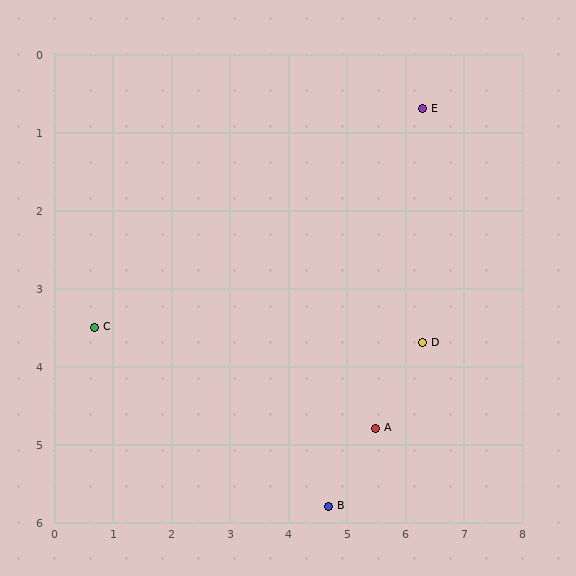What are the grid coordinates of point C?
Point C is at approximately (0.7, 3.5).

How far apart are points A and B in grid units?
Points A and B are about 1.3 grid units apart.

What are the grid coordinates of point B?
Point B is at approximately (4.7, 5.8).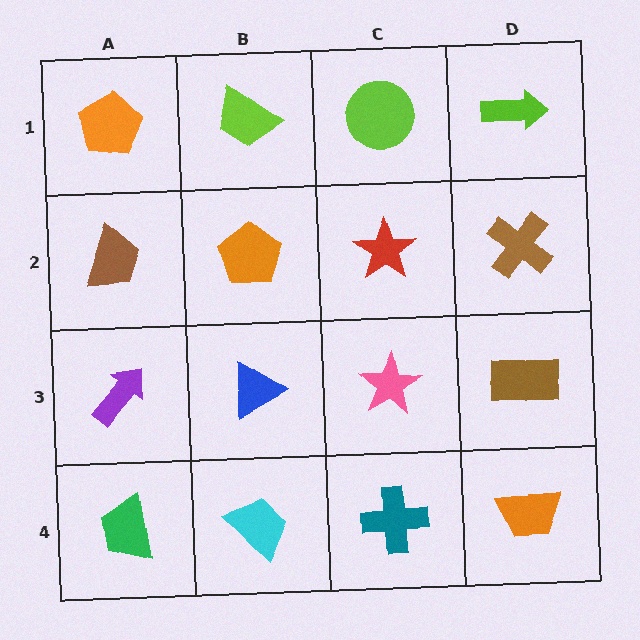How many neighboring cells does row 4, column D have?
2.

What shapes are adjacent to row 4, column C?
A pink star (row 3, column C), a cyan trapezoid (row 4, column B), an orange trapezoid (row 4, column D).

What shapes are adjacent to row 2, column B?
A lime trapezoid (row 1, column B), a blue triangle (row 3, column B), a brown trapezoid (row 2, column A), a red star (row 2, column C).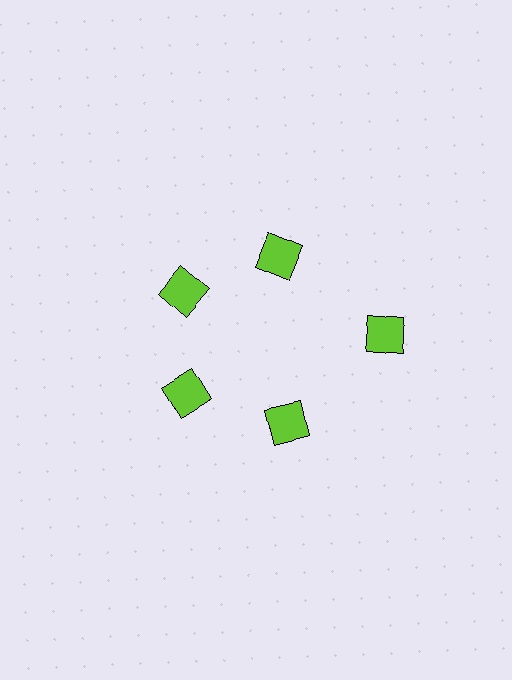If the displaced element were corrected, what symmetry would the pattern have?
It would have 5-fold rotational symmetry — the pattern would map onto itself every 72 degrees.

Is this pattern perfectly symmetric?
No. The 5 lime squares are arranged in a ring, but one element near the 3 o'clock position is pushed outward from the center, breaking the 5-fold rotational symmetry.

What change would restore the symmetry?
The symmetry would be restored by moving it inward, back onto the ring so that all 5 squares sit at equal angles and equal distance from the center.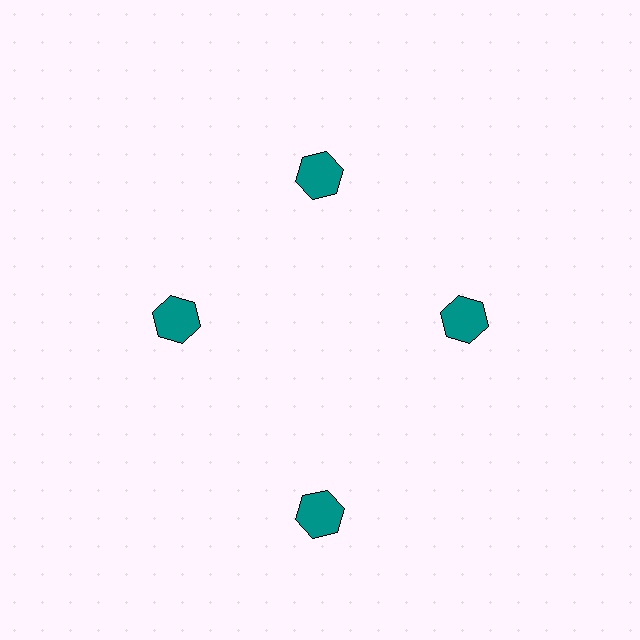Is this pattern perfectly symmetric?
No. The 4 teal hexagons are arranged in a ring, but one element near the 6 o'clock position is pushed outward from the center, breaking the 4-fold rotational symmetry.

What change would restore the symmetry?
The symmetry would be restored by moving it inward, back onto the ring so that all 4 hexagons sit at equal angles and equal distance from the center.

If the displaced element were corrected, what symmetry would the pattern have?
It would have 4-fold rotational symmetry — the pattern would map onto itself every 90 degrees.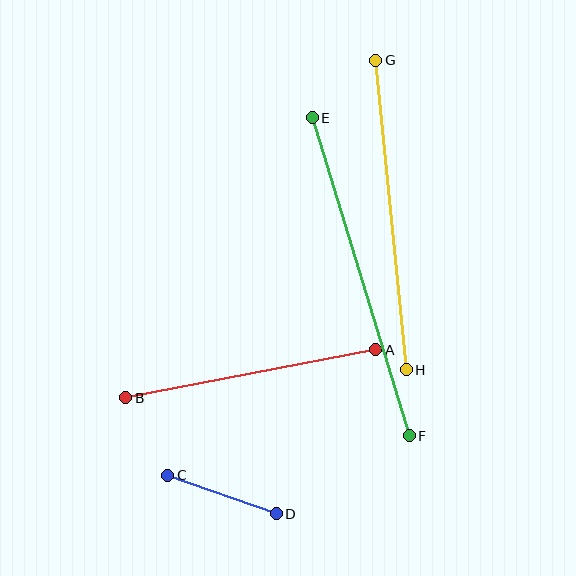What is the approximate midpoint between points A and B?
The midpoint is at approximately (251, 374) pixels.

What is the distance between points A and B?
The distance is approximately 255 pixels.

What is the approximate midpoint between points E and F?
The midpoint is at approximately (361, 277) pixels.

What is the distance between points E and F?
The distance is approximately 332 pixels.